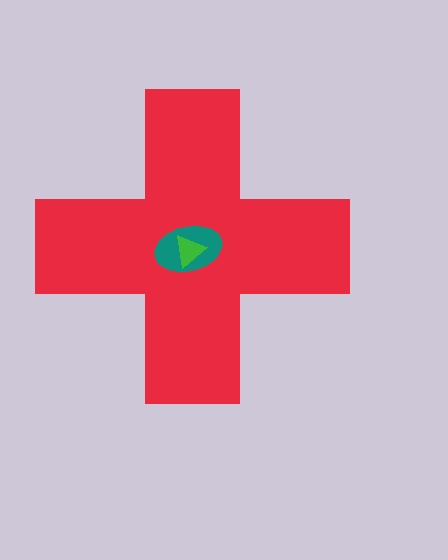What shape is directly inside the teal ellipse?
The green triangle.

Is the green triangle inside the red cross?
Yes.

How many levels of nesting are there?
3.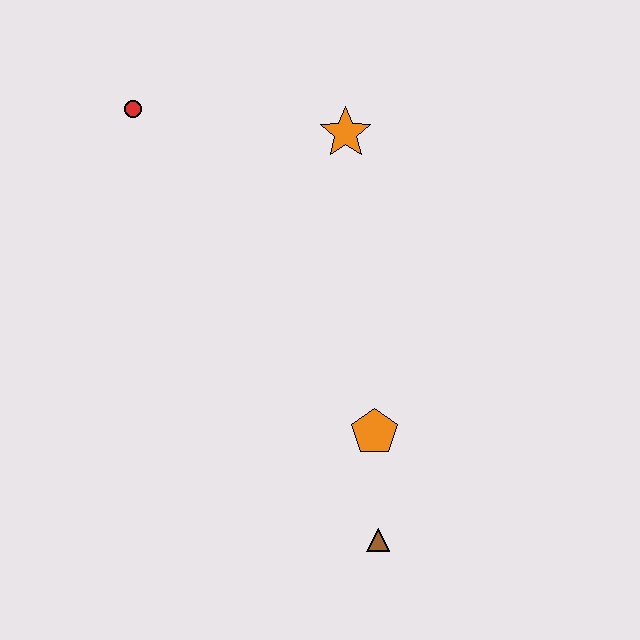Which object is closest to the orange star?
The red circle is closest to the orange star.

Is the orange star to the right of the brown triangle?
No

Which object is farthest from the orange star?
The brown triangle is farthest from the orange star.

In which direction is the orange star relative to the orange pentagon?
The orange star is above the orange pentagon.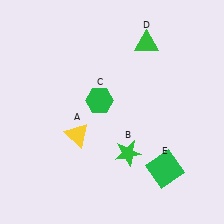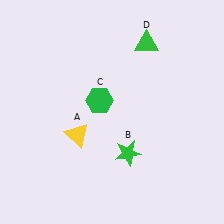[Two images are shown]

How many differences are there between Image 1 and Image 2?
There is 1 difference between the two images.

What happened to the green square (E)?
The green square (E) was removed in Image 2. It was in the bottom-right area of Image 1.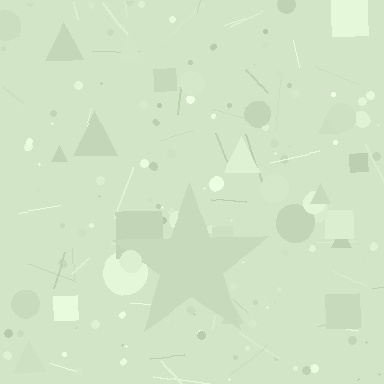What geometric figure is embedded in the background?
A star is embedded in the background.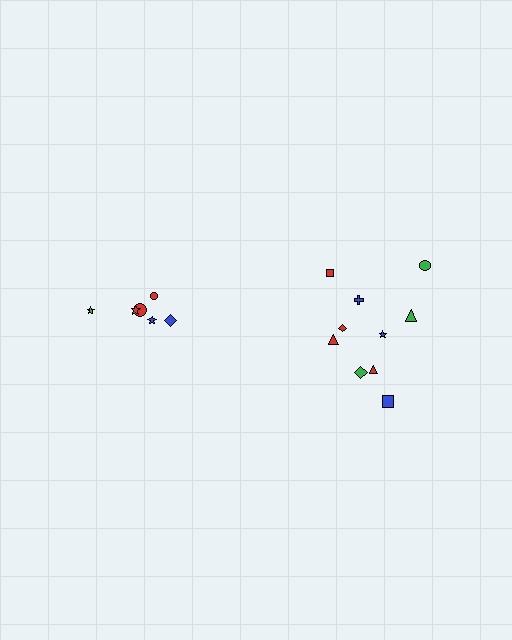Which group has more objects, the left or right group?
The right group.